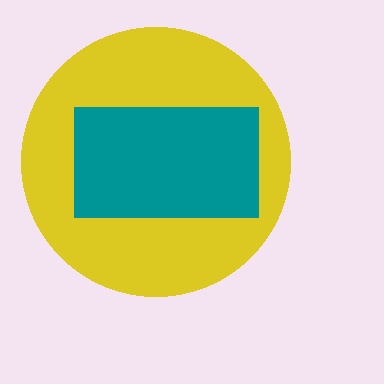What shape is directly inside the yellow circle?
The teal rectangle.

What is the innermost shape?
The teal rectangle.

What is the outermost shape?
The yellow circle.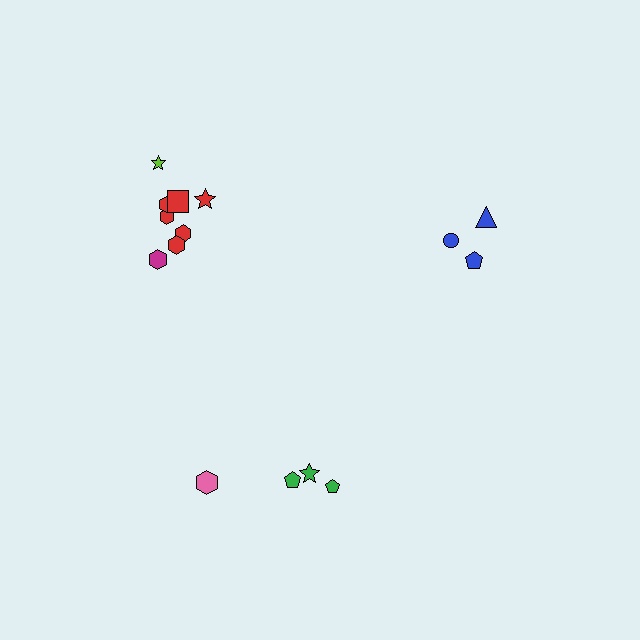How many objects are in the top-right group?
There are 3 objects.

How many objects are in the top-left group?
There are 8 objects.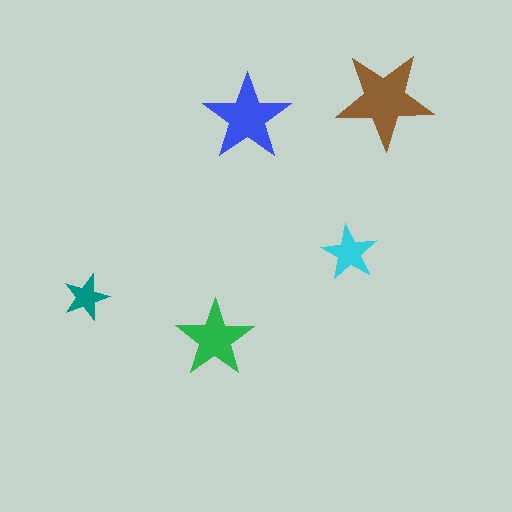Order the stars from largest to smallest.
the brown one, the blue one, the green one, the cyan one, the teal one.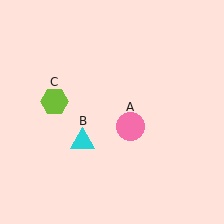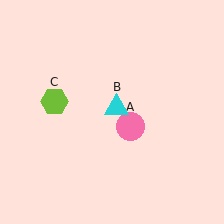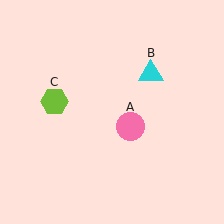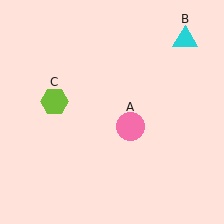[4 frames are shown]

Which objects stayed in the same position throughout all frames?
Pink circle (object A) and lime hexagon (object C) remained stationary.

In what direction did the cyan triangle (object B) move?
The cyan triangle (object B) moved up and to the right.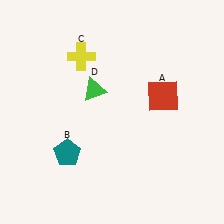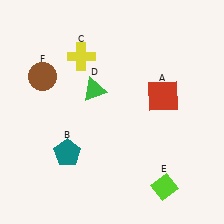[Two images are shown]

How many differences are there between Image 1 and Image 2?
There are 2 differences between the two images.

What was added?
A lime diamond (E), a brown circle (F) were added in Image 2.